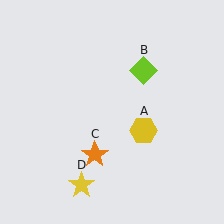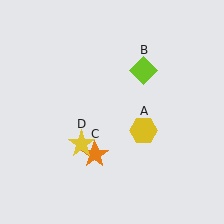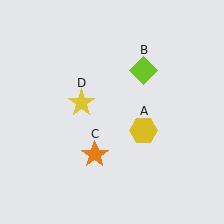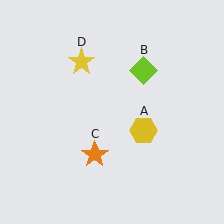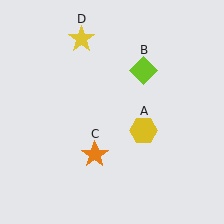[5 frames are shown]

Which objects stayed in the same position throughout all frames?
Yellow hexagon (object A) and lime diamond (object B) and orange star (object C) remained stationary.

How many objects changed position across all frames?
1 object changed position: yellow star (object D).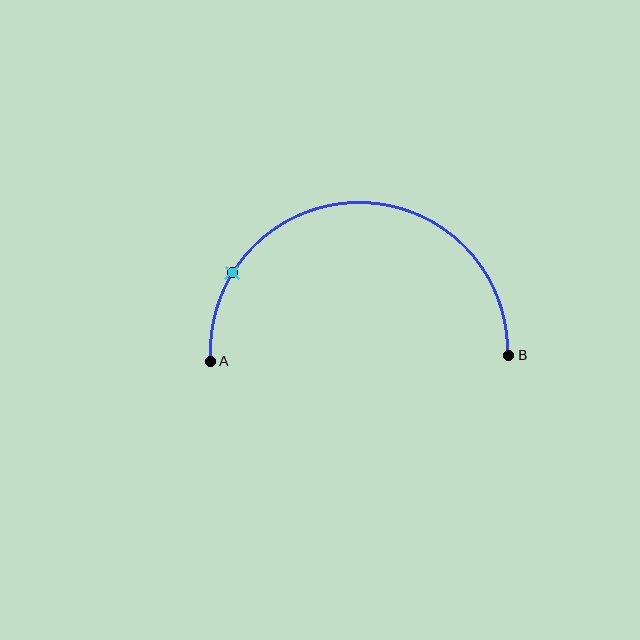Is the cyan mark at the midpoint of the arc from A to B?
No. The cyan mark lies on the arc but is closer to endpoint A. The arc midpoint would be at the point on the curve equidistant along the arc from both A and B.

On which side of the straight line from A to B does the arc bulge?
The arc bulges above the straight line connecting A and B.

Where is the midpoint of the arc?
The arc midpoint is the point on the curve farthest from the straight line joining A and B. It sits above that line.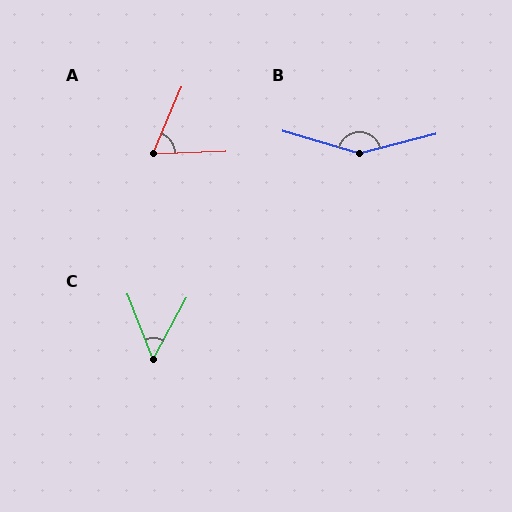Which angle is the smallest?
C, at approximately 50 degrees.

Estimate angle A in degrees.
Approximately 65 degrees.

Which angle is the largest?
B, at approximately 149 degrees.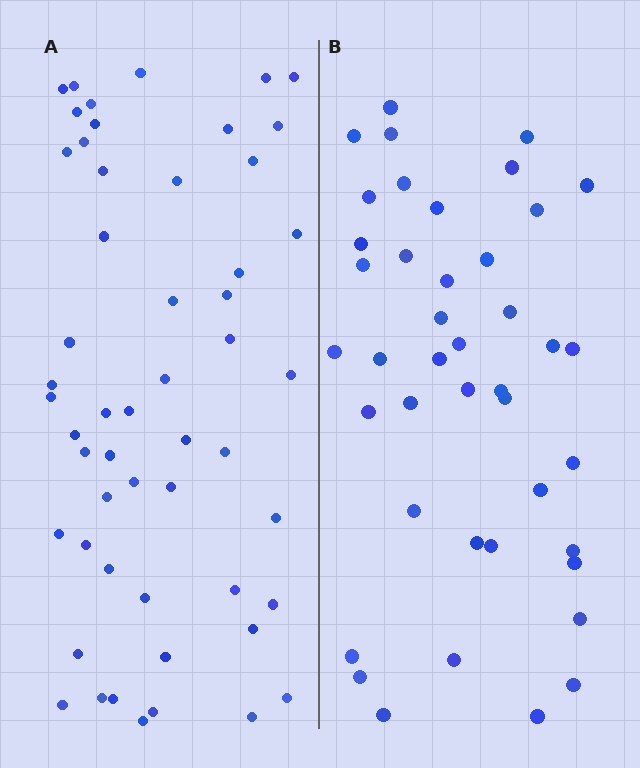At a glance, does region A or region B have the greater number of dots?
Region A (the left region) has more dots.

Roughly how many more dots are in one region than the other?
Region A has roughly 12 or so more dots than region B.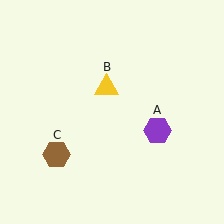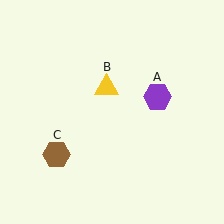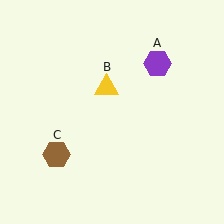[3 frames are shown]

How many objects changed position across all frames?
1 object changed position: purple hexagon (object A).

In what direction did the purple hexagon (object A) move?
The purple hexagon (object A) moved up.